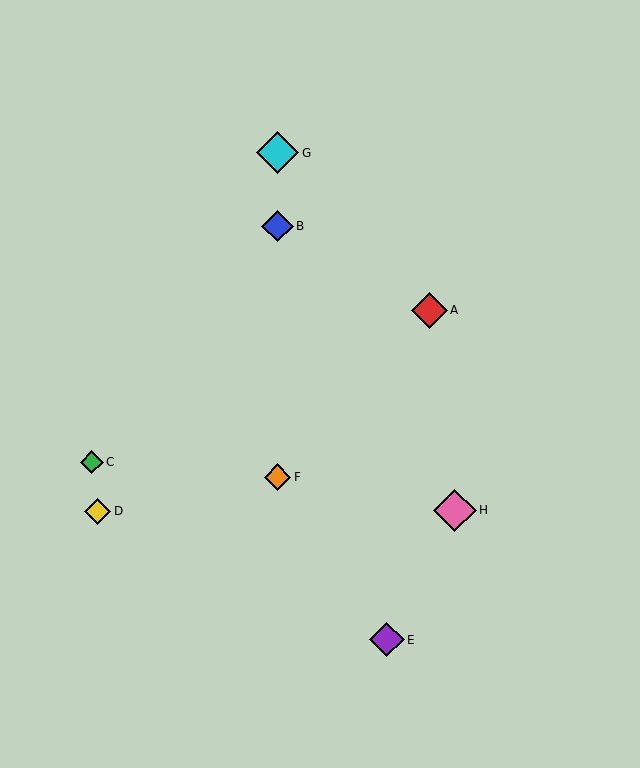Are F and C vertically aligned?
No, F is at x≈277 and C is at x≈92.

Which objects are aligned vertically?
Objects B, F, G are aligned vertically.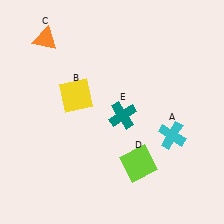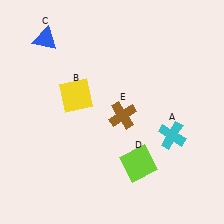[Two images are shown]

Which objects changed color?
C changed from orange to blue. E changed from teal to brown.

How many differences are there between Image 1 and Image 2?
There are 2 differences between the two images.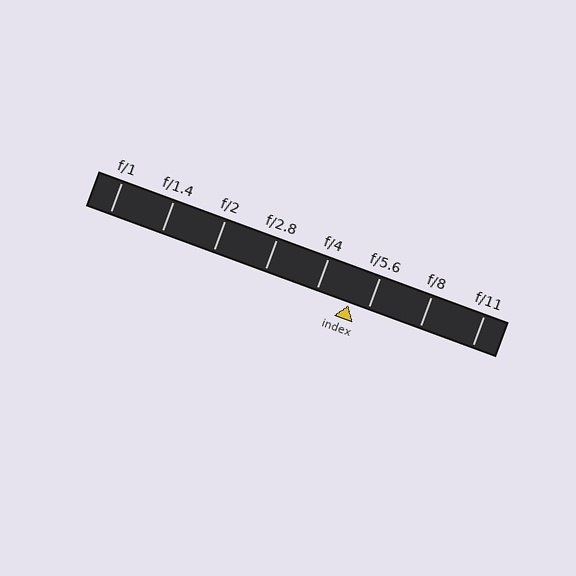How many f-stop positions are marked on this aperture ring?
There are 8 f-stop positions marked.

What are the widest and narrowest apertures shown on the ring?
The widest aperture shown is f/1 and the narrowest is f/11.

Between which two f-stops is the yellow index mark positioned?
The index mark is between f/4 and f/5.6.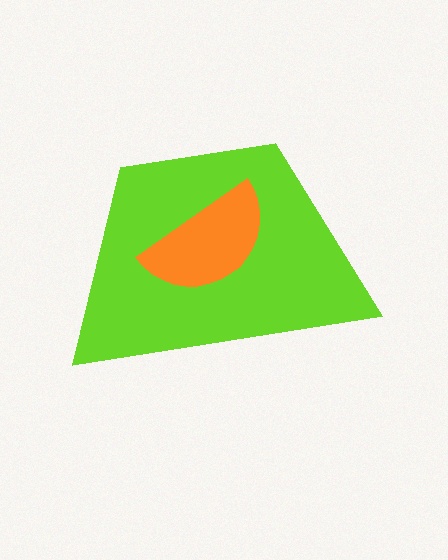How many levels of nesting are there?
2.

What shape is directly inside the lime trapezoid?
The orange semicircle.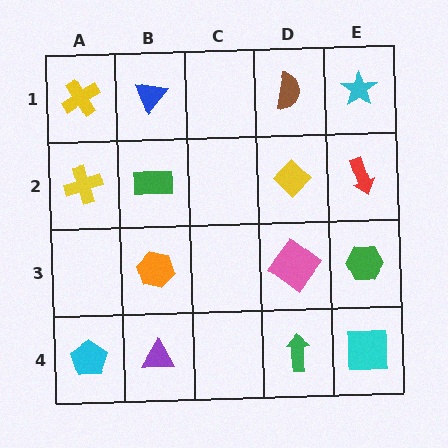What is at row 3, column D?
A pink diamond.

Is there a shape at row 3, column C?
No, that cell is empty.